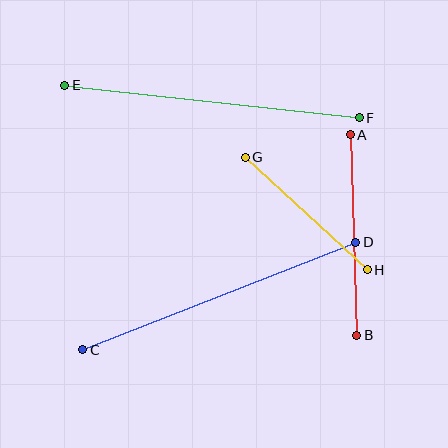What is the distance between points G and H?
The distance is approximately 166 pixels.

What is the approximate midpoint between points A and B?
The midpoint is at approximately (354, 235) pixels.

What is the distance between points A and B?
The distance is approximately 201 pixels.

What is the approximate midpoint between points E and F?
The midpoint is at approximately (212, 101) pixels.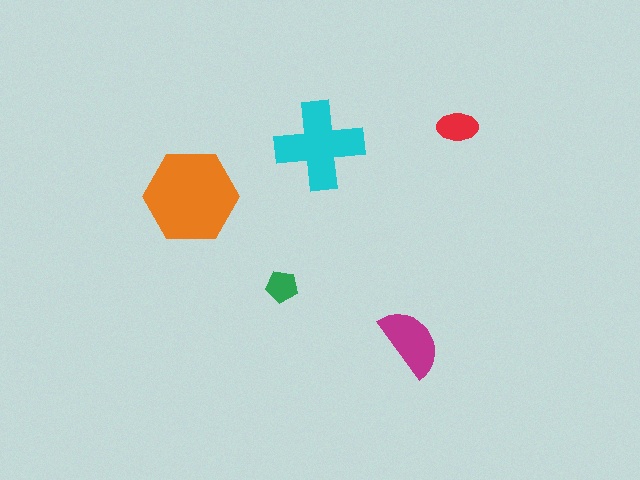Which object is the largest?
The orange hexagon.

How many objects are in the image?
There are 5 objects in the image.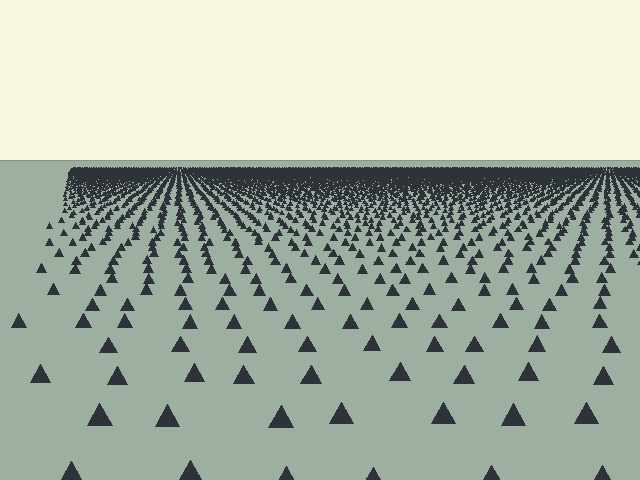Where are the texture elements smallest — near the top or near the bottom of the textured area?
Near the top.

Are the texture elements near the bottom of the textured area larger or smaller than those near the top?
Larger. Near the bottom, elements are closer to the viewer and appear at a bigger on-screen size.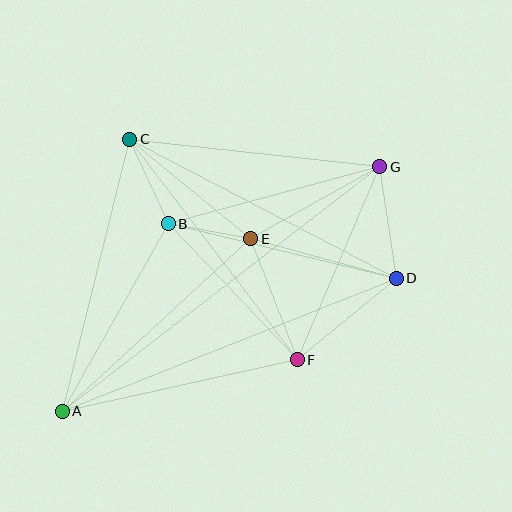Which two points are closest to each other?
Points B and E are closest to each other.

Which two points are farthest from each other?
Points A and G are farthest from each other.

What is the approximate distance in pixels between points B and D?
The distance between B and D is approximately 234 pixels.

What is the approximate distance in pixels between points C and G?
The distance between C and G is approximately 252 pixels.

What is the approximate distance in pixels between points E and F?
The distance between E and F is approximately 130 pixels.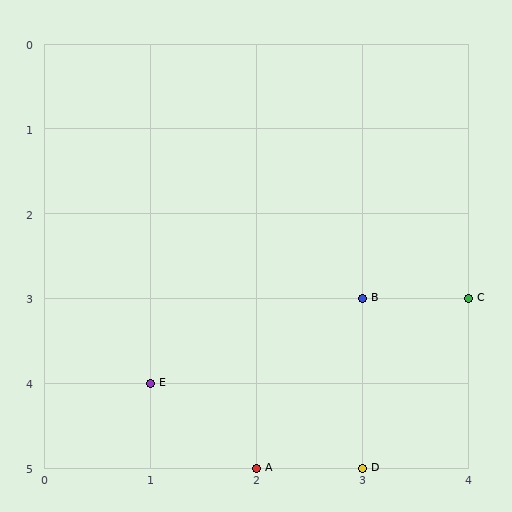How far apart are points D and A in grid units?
Points D and A are 1 column apart.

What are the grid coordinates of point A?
Point A is at grid coordinates (2, 5).